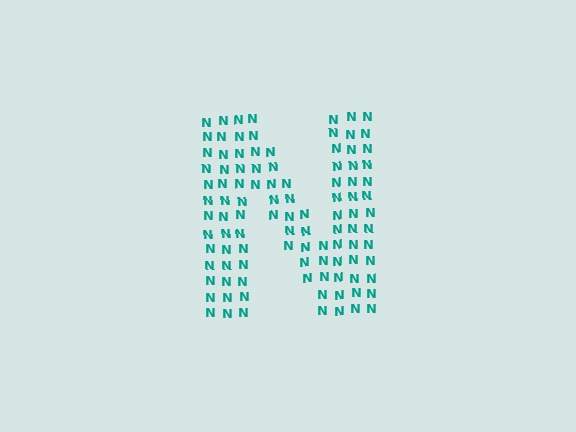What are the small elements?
The small elements are letter N's.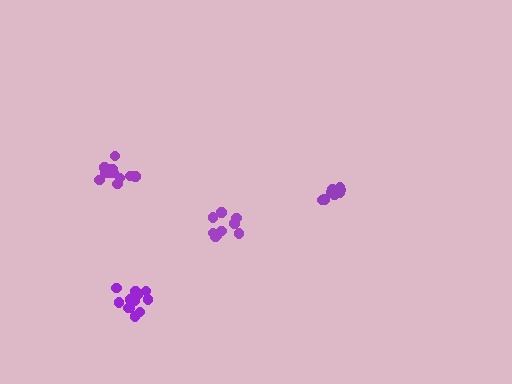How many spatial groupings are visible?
There are 4 spatial groupings.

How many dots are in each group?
Group 1: 14 dots, Group 2: 9 dots, Group 3: 12 dots, Group 4: 9 dots (44 total).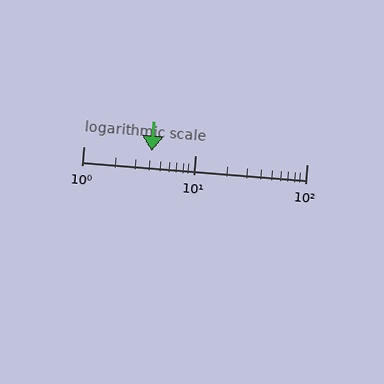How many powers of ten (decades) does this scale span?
The scale spans 2 decades, from 1 to 100.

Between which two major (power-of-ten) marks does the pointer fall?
The pointer is between 1 and 10.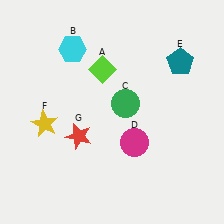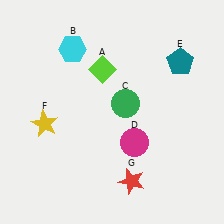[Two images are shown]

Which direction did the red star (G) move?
The red star (G) moved right.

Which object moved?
The red star (G) moved right.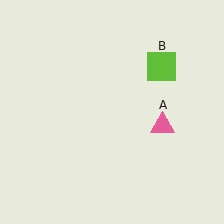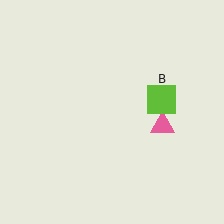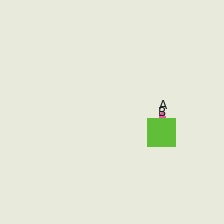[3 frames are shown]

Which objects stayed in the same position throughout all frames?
Pink triangle (object A) remained stationary.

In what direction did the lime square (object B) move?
The lime square (object B) moved down.